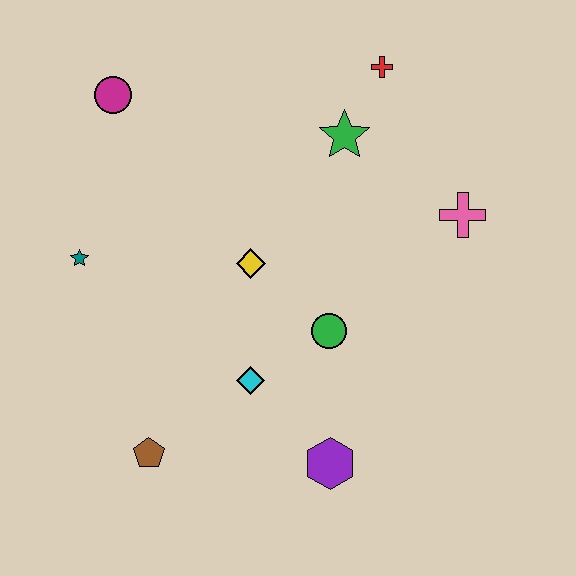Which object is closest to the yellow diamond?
The green circle is closest to the yellow diamond.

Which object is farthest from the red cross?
The brown pentagon is farthest from the red cross.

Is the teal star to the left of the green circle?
Yes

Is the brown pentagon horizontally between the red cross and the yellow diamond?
No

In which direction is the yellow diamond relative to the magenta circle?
The yellow diamond is below the magenta circle.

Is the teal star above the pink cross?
No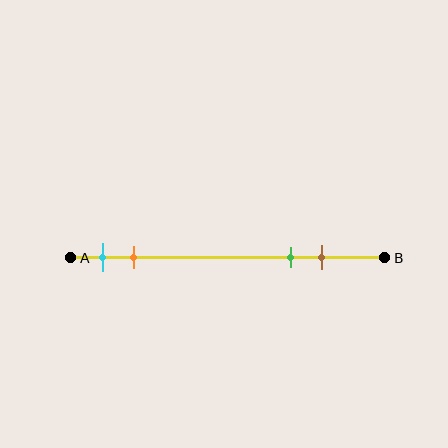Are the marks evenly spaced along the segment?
No, the marks are not evenly spaced.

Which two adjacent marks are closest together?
The cyan and orange marks are the closest adjacent pair.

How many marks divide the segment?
There are 4 marks dividing the segment.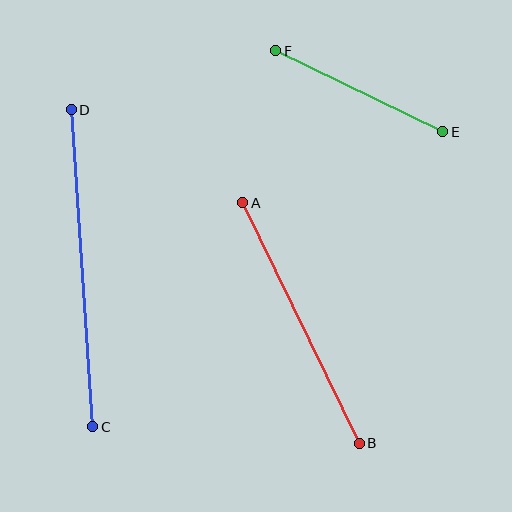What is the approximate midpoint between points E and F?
The midpoint is at approximately (359, 91) pixels.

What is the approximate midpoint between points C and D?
The midpoint is at approximately (82, 268) pixels.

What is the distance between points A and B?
The distance is approximately 267 pixels.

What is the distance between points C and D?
The distance is approximately 318 pixels.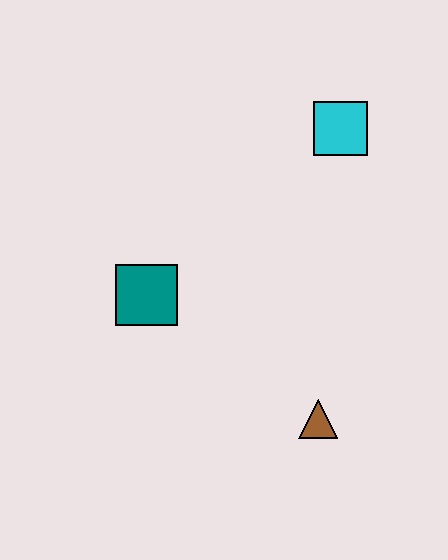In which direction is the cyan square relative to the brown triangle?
The cyan square is above the brown triangle.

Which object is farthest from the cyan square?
The brown triangle is farthest from the cyan square.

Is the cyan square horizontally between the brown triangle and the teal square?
No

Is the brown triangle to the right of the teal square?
Yes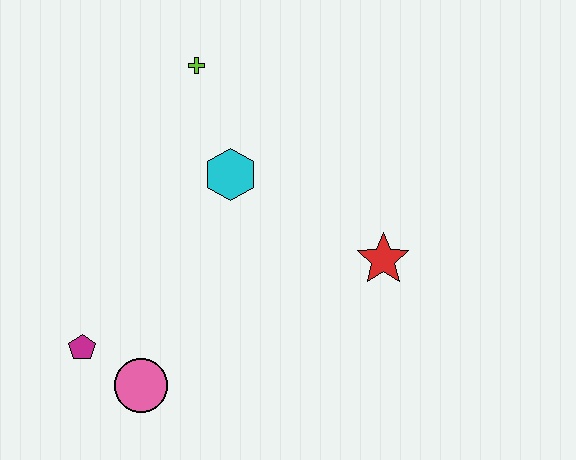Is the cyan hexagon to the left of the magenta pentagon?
No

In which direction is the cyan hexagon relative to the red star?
The cyan hexagon is to the left of the red star.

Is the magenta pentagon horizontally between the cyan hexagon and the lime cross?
No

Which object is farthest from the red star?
The magenta pentagon is farthest from the red star.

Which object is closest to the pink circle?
The magenta pentagon is closest to the pink circle.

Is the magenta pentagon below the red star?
Yes